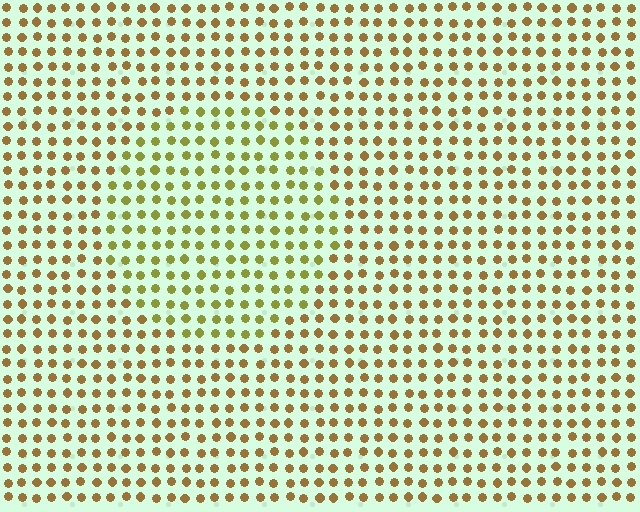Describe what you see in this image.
The image is filled with small brown elements in a uniform arrangement. A circle-shaped region is visible where the elements are tinted to a slightly different hue, forming a subtle color boundary.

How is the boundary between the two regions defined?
The boundary is defined purely by a slight shift in hue (about 32 degrees). Spacing, size, and orientation are identical on both sides.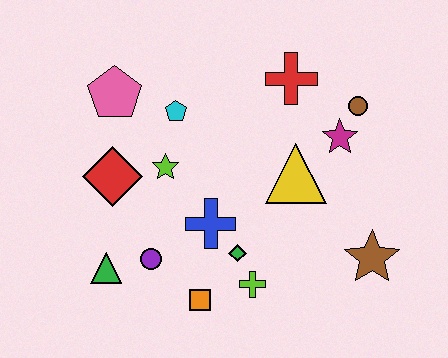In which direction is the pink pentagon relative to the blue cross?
The pink pentagon is above the blue cross.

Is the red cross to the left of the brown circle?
Yes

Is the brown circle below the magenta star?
No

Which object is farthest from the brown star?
The pink pentagon is farthest from the brown star.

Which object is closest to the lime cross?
The green diamond is closest to the lime cross.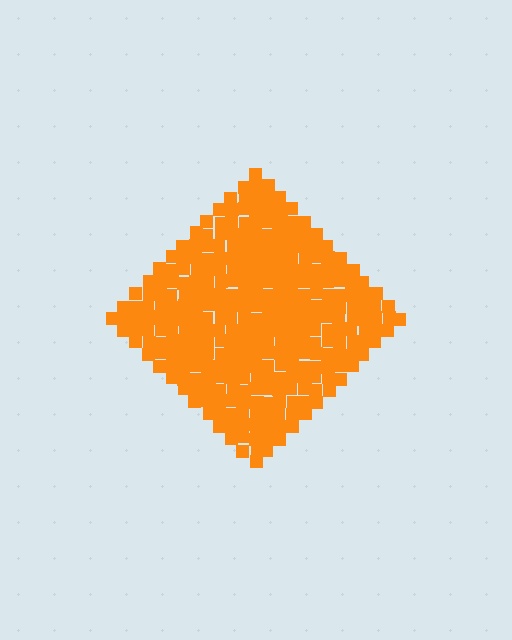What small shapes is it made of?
It is made of small squares.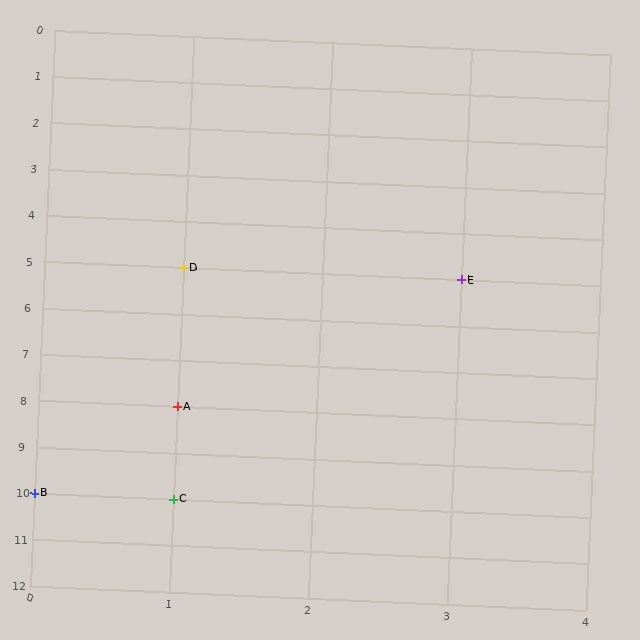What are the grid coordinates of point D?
Point D is at grid coordinates (1, 5).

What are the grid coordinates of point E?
Point E is at grid coordinates (3, 5).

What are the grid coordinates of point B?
Point B is at grid coordinates (0, 10).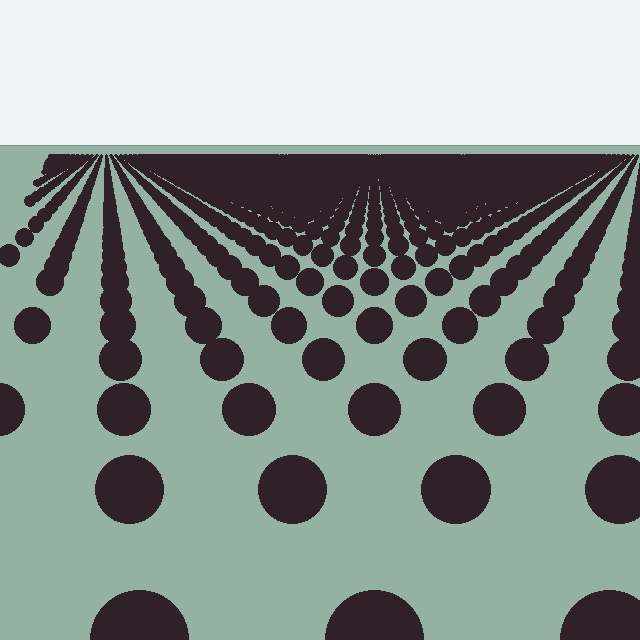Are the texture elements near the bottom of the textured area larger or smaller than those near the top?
Larger. Near the bottom, elements are closer to the viewer and appear at a bigger on-screen size.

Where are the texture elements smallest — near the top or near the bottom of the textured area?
Near the top.